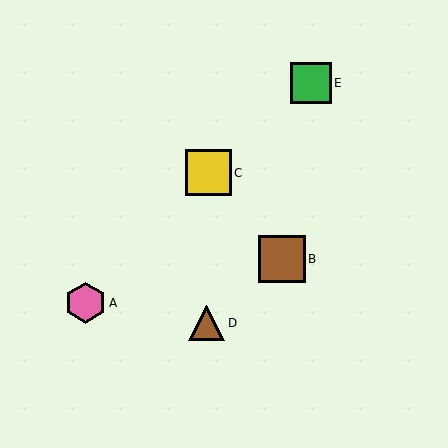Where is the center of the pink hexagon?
The center of the pink hexagon is at (86, 303).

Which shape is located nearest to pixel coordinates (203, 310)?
The brown triangle (labeled D) at (207, 323) is nearest to that location.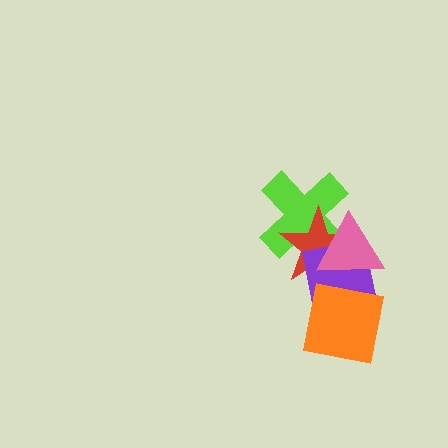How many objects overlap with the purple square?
4 objects overlap with the purple square.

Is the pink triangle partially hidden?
No, no other shape covers it.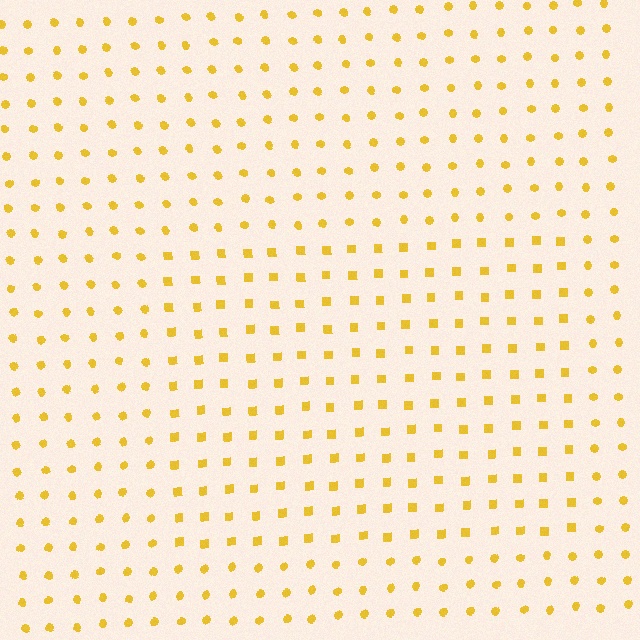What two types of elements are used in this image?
The image uses squares inside the rectangle region and circles outside it.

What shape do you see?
I see a rectangle.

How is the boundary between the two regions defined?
The boundary is defined by a change in element shape: squares inside vs. circles outside. All elements share the same color and spacing.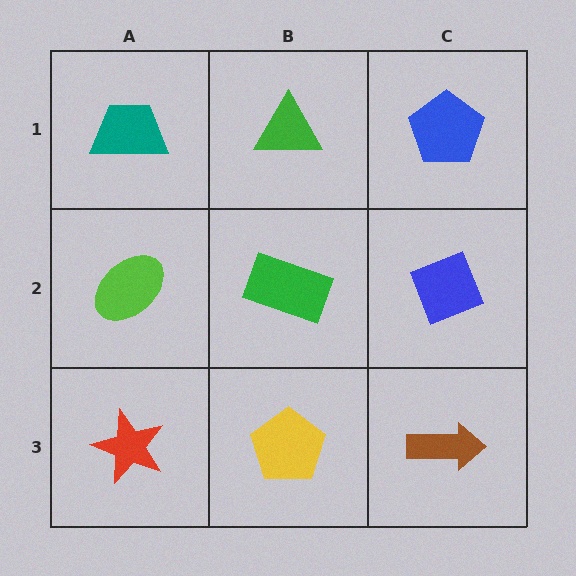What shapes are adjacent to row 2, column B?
A green triangle (row 1, column B), a yellow pentagon (row 3, column B), a lime ellipse (row 2, column A), a blue diamond (row 2, column C).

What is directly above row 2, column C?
A blue pentagon.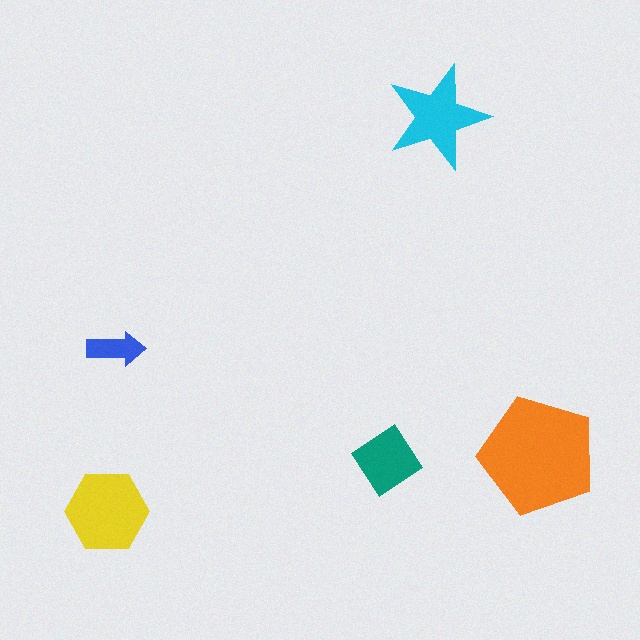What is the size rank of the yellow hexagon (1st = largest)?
2nd.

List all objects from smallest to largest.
The blue arrow, the teal diamond, the cyan star, the yellow hexagon, the orange pentagon.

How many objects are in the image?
There are 5 objects in the image.